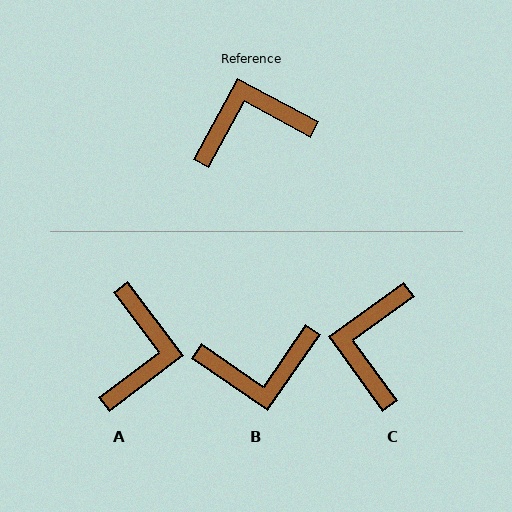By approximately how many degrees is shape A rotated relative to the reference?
Approximately 115 degrees clockwise.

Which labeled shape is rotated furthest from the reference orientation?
B, about 174 degrees away.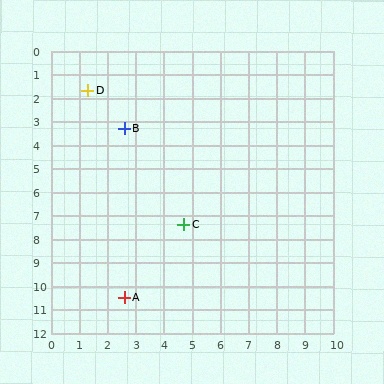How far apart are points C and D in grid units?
Points C and D are about 6.6 grid units apart.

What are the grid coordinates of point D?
Point D is at approximately (1.3, 1.7).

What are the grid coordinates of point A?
Point A is at approximately (2.6, 10.5).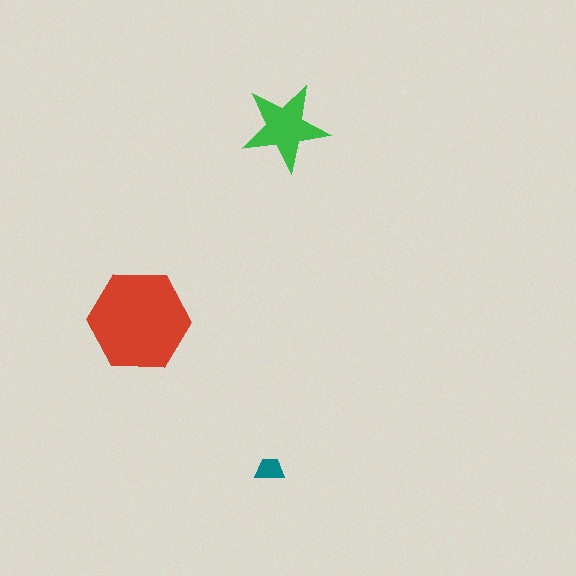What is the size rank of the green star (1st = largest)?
2nd.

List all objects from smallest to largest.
The teal trapezoid, the green star, the red hexagon.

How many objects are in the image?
There are 3 objects in the image.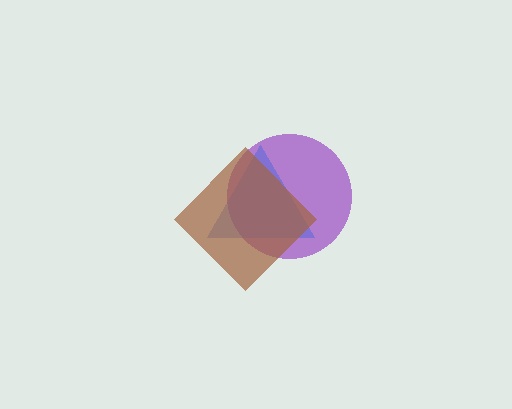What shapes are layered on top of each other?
The layered shapes are: a purple circle, a blue triangle, a brown diamond.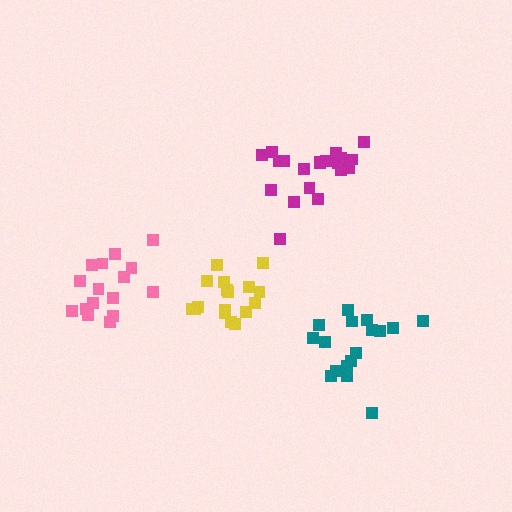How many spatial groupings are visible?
There are 4 spatial groupings.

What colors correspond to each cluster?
The clusters are colored: yellow, magenta, teal, pink.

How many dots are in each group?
Group 1: 17 dots, Group 2: 20 dots, Group 3: 17 dots, Group 4: 16 dots (70 total).